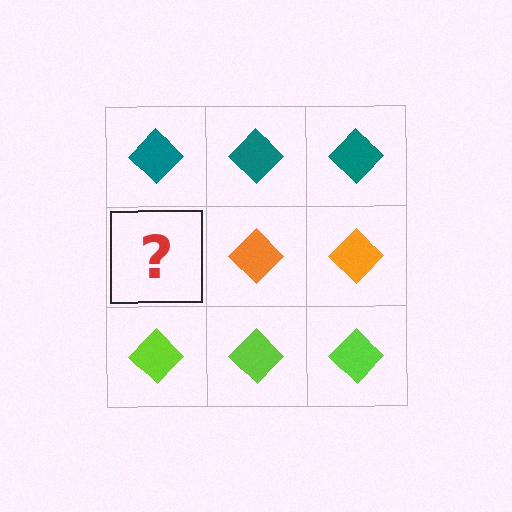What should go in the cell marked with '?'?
The missing cell should contain an orange diamond.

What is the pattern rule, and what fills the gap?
The rule is that each row has a consistent color. The gap should be filled with an orange diamond.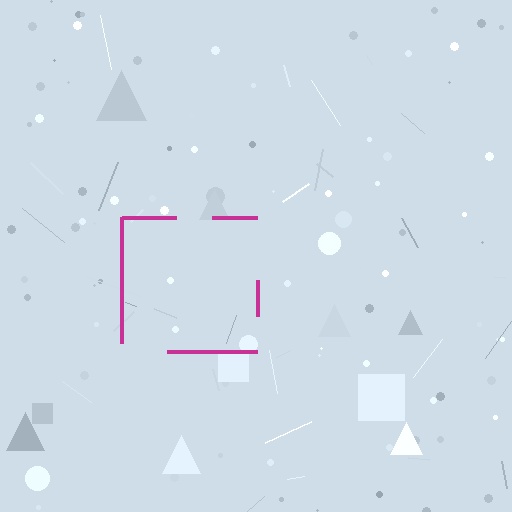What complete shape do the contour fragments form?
The contour fragments form a square.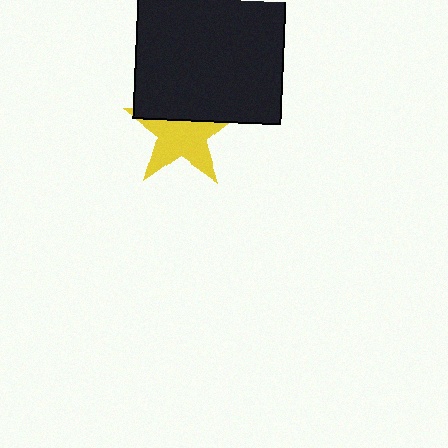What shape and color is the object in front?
The object in front is a black square.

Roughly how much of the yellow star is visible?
About half of it is visible (roughly 61%).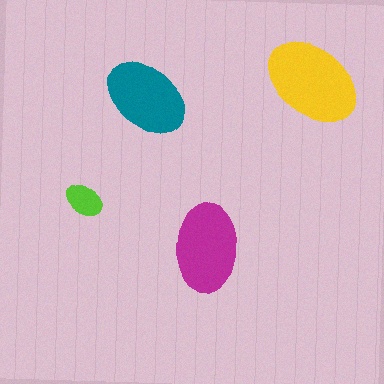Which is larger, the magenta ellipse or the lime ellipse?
The magenta one.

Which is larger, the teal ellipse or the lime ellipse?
The teal one.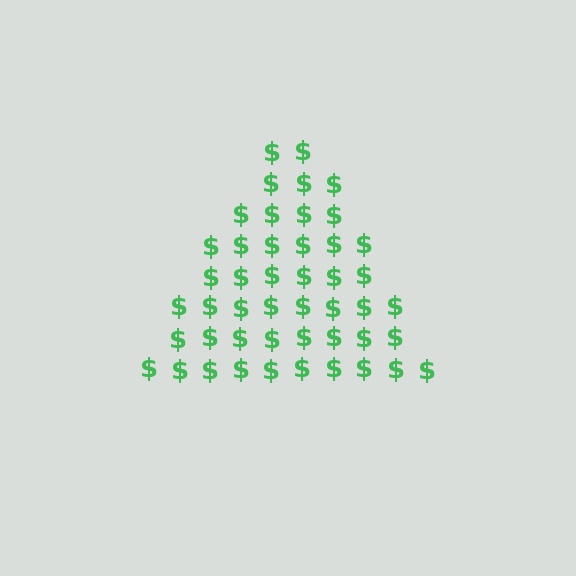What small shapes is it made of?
It is made of small dollar signs.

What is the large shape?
The large shape is a triangle.